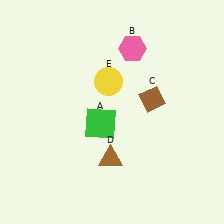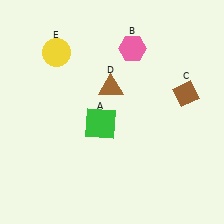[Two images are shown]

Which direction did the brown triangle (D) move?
The brown triangle (D) moved up.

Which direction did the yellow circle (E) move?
The yellow circle (E) moved left.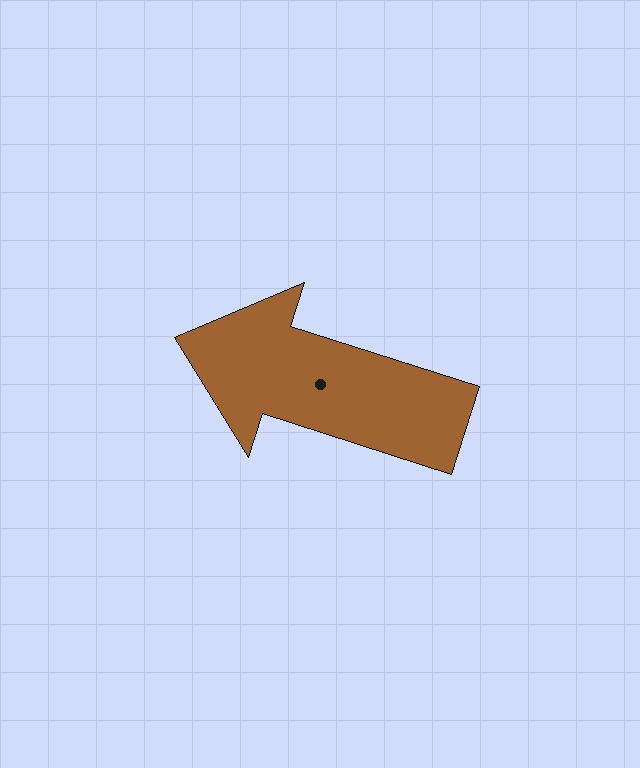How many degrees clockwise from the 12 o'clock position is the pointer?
Approximately 288 degrees.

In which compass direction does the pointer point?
West.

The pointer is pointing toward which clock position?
Roughly 10 o'clock.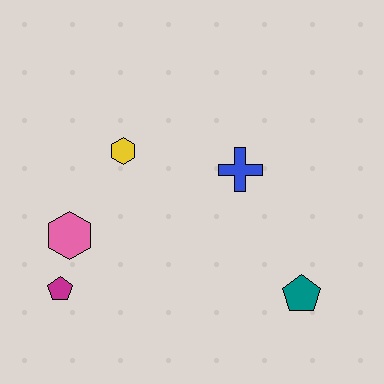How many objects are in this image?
There are 5 objects.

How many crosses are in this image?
There is 1 cross.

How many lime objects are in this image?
There are no lime objects.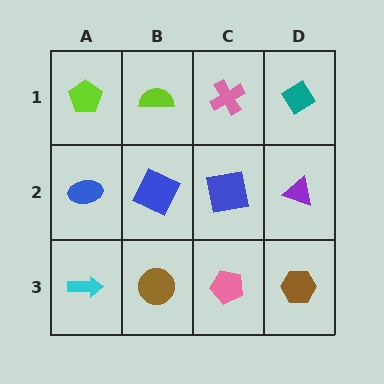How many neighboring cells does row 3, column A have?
2.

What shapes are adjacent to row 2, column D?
A teal diamond (row 1, column D), a brown hexagon (row 3, column D), a blue square (row 2, column C).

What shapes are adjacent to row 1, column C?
A blue square (row 2, column C), a lime semicircle (row 1, column B), a teal diamond (row 1, column D).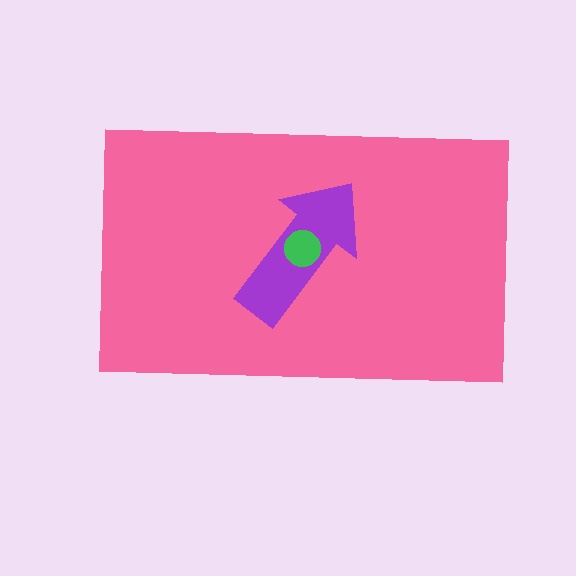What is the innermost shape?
The green circle.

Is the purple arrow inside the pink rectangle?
Yes.